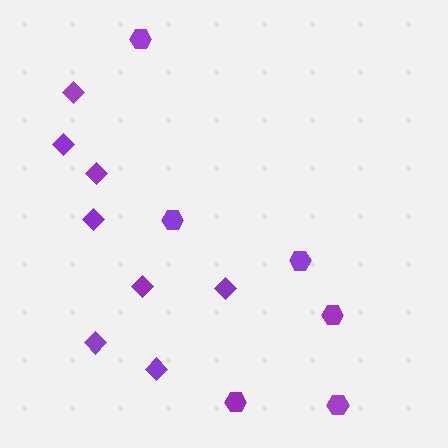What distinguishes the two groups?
There are 2 groups: one group of diamonds (8) and one group of hexagons (6).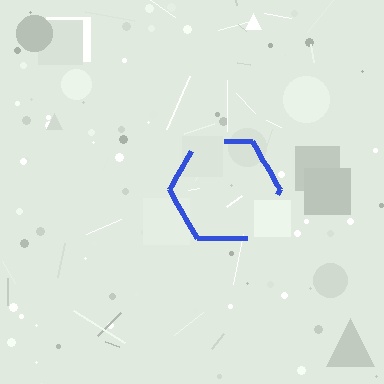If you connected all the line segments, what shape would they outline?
They would outline a hexagon.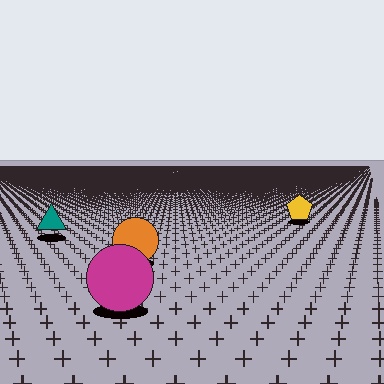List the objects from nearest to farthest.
From nearest to farthest: the magenta circle, the orange circle, the teal triangle, the yellow pentagon.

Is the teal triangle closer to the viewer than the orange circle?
No. The orange circle is closer — you can tell from the texture gradient: the ground texture is coarser near it.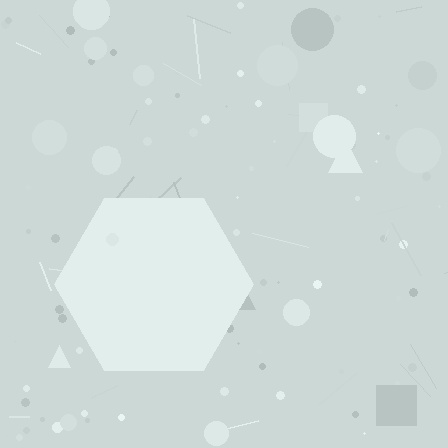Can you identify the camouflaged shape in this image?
The camouflaged shape is a hexagon.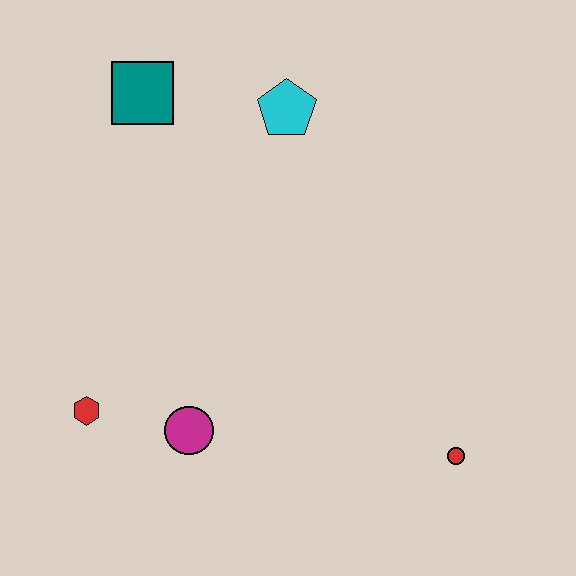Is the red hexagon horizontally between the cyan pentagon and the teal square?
No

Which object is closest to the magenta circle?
The red hexagon is closest to the magenta circle.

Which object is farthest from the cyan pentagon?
The red circle is farthest from the cyan pentagon.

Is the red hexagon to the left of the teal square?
Yes